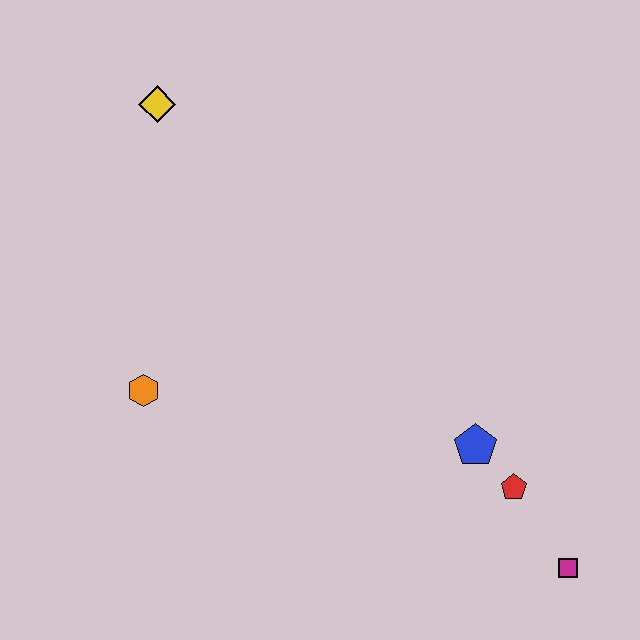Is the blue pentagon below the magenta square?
No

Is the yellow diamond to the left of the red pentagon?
Yes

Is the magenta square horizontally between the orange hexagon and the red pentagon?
No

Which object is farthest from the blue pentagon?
The yellow diamond is farthest from the blue pentagon.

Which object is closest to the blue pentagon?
The red pentagon is closest to the blue pentagon.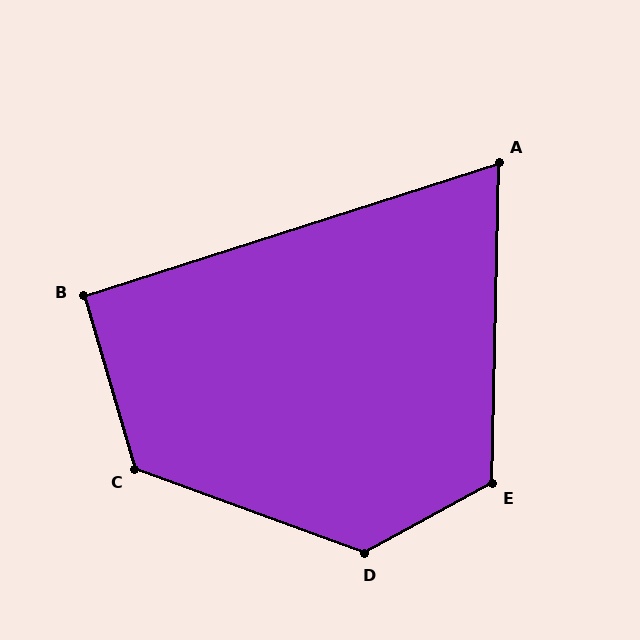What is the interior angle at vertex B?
Approximately 91 degrees (approximately right).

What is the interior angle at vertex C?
Approximately 127 degrees (obtuse).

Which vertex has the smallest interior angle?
A, at approximately 71 degrees.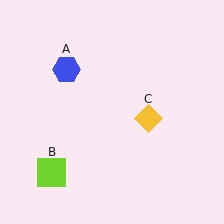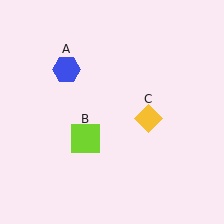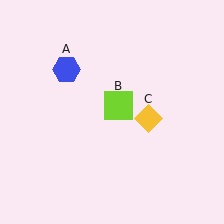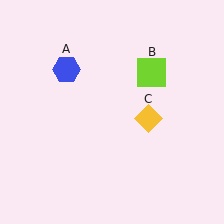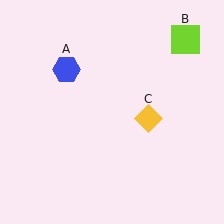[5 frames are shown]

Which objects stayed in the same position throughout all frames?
Blue hexagon (object A) and yellow diamond (object C) remained stationary.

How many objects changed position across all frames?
1 object changed position: lime square (object B).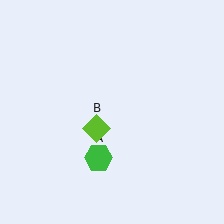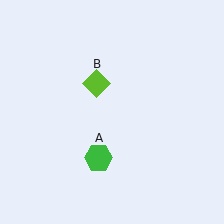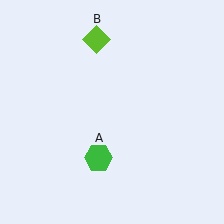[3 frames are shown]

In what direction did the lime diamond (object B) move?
The lime diamond (object B) moved up.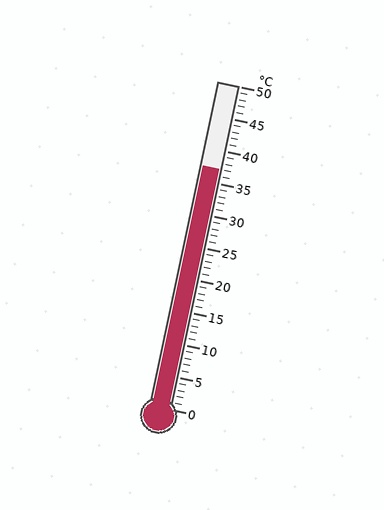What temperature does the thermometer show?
The thermometer shows approximately 37°C.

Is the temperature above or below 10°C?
The temperature is above 10°C.